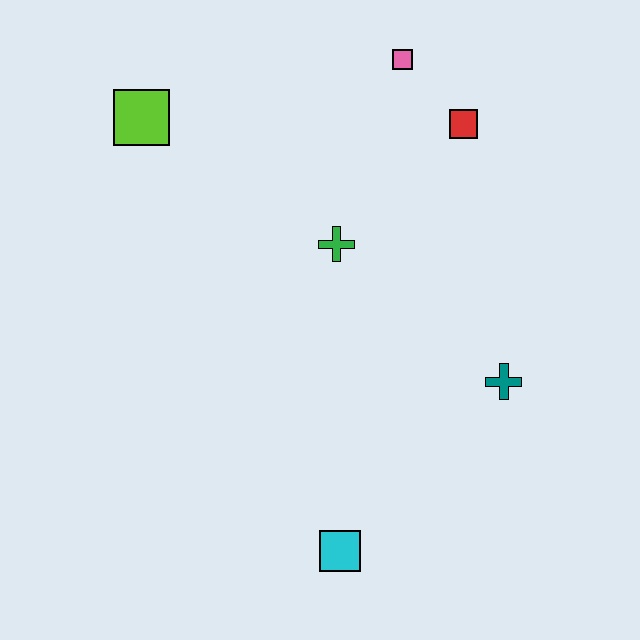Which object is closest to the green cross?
The red square is closest to the green cross.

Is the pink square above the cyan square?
Yes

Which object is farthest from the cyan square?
The pink square is farthest from the cyan square.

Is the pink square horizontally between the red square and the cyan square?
Yes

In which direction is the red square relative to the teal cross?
The red square is above the teal cross.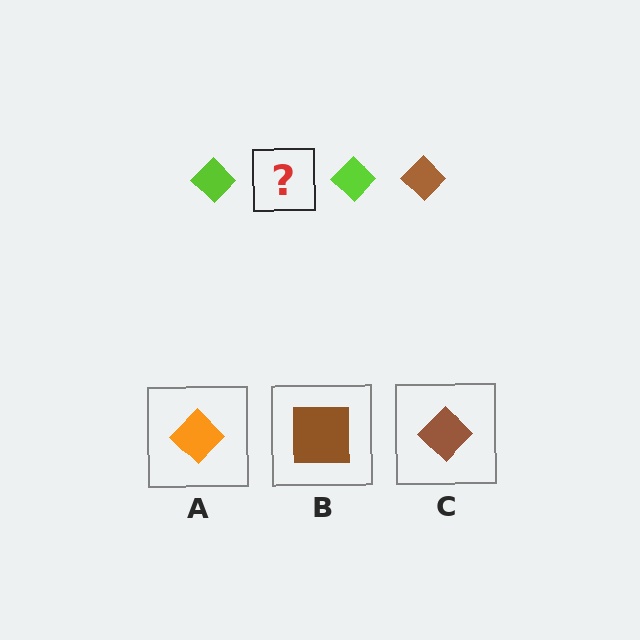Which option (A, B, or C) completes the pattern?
C.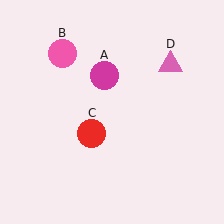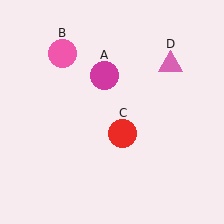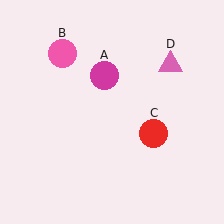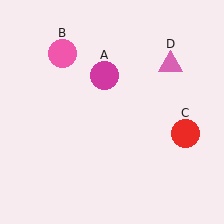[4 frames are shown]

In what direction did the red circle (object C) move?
The red circle (object C) moved right.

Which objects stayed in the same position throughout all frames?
Magenta circle (object A) and pink circle (object B) and pink triangle (object D) remained stationary.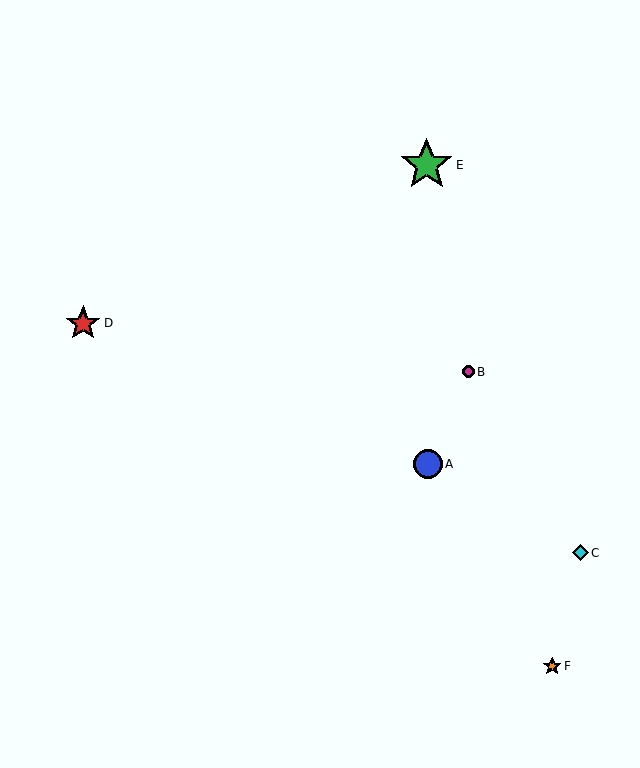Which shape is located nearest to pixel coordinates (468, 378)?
The magenta circle (labeled B) at (468, 372) is nearest to that location.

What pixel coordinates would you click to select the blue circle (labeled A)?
Click at (428, 464) to select the blue circle A.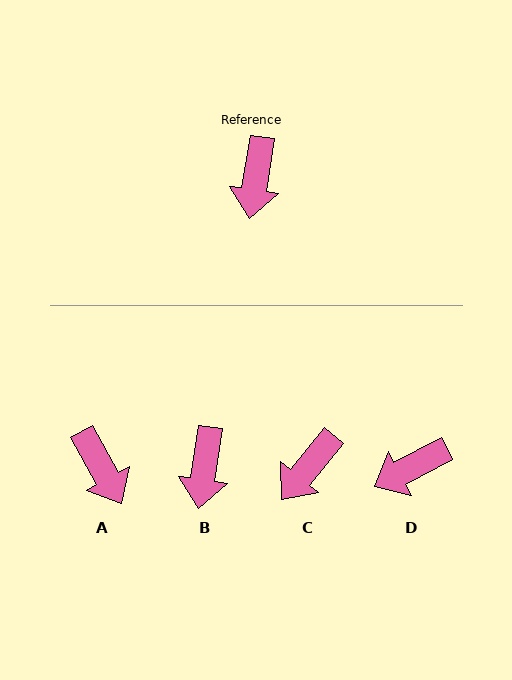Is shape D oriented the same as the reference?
No, it is off by about 53 degrees.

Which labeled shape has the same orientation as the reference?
B.